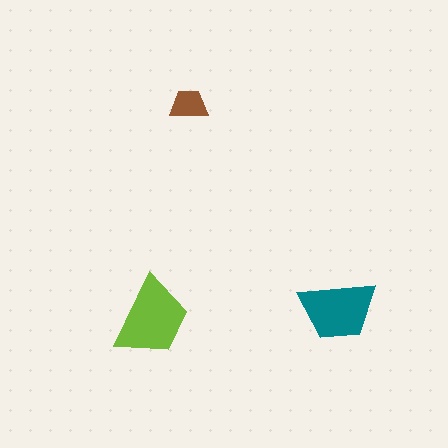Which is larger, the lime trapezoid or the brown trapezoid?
The lime one.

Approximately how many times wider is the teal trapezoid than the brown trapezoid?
About 2 times wider.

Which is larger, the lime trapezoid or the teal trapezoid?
The lime one.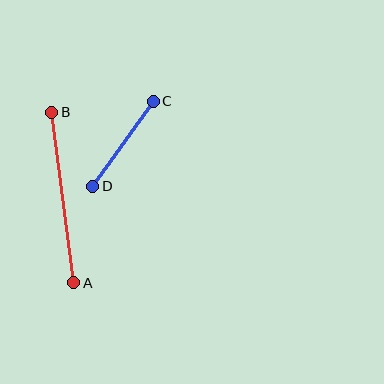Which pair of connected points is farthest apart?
Points A and B are farthest apart.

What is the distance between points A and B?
The distance is approximately 172 pixels.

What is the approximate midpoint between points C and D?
The midpoint is at approximately (123, 144) pixels.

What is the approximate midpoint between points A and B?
The midpoint is at approximately (63, 197) pixels.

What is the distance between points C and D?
The distance is approximately 105 pixels.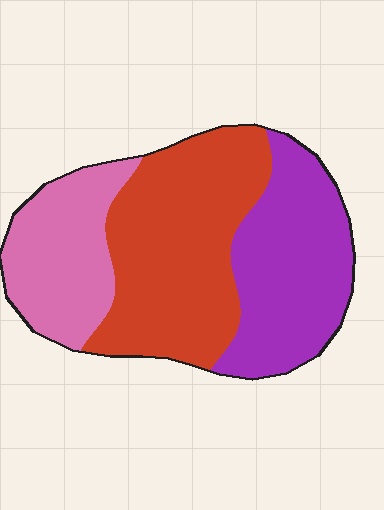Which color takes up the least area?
Pink, at roughly 25%.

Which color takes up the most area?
Red, at roughly 45%.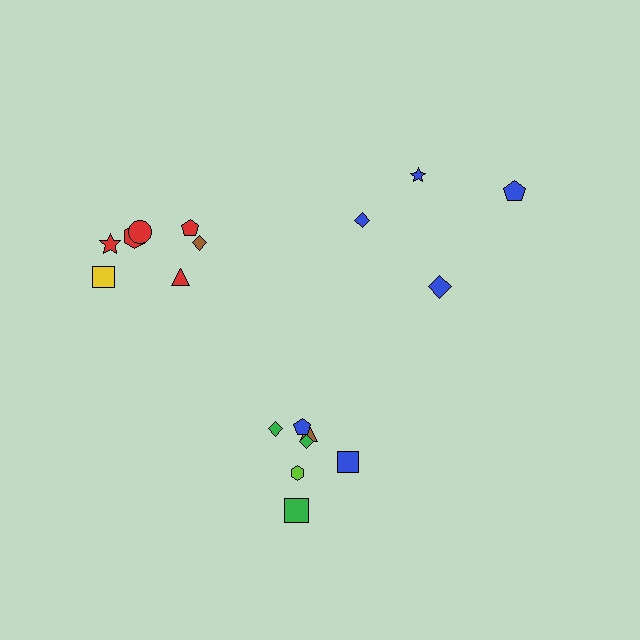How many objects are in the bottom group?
There are 7 objects.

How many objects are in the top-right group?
There are 4 objects.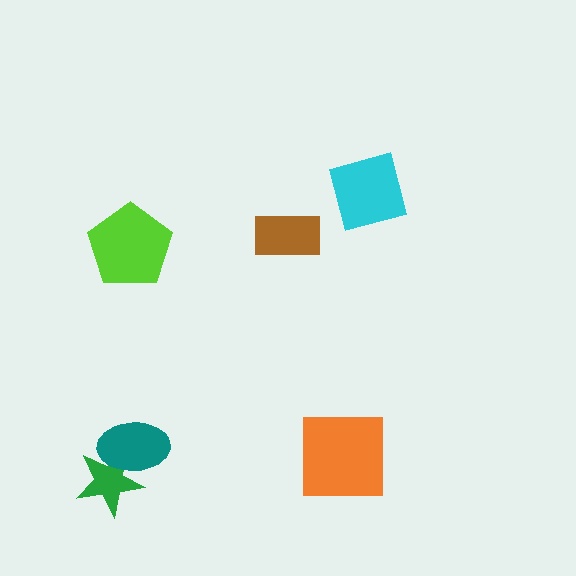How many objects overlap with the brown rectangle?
0 objects overlap with the brown rectangle.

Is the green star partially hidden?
Yes, it is partially covered by another shape.